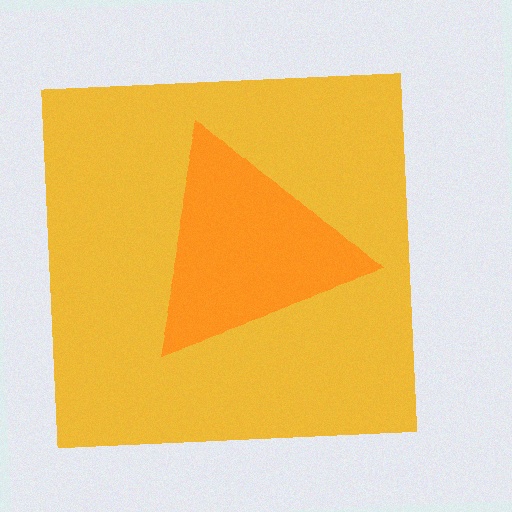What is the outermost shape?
The yellow square.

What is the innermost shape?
The orange triangle.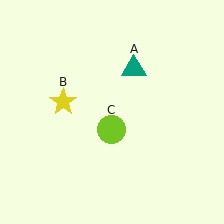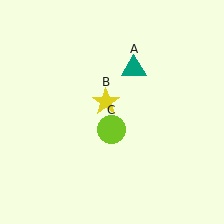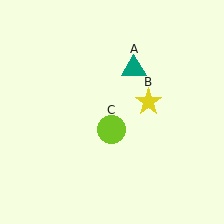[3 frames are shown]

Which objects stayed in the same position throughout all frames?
Teal triangle (object A) and lime circle (object C) remained stationary.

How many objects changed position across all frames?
1 object changed position: yellow star (object B).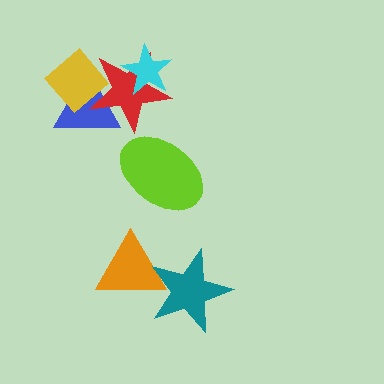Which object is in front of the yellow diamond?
The red star is in front of the yellow diamond.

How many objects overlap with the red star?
3 objects overlap with the red star.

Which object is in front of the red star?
The cyan star is in front of the red star.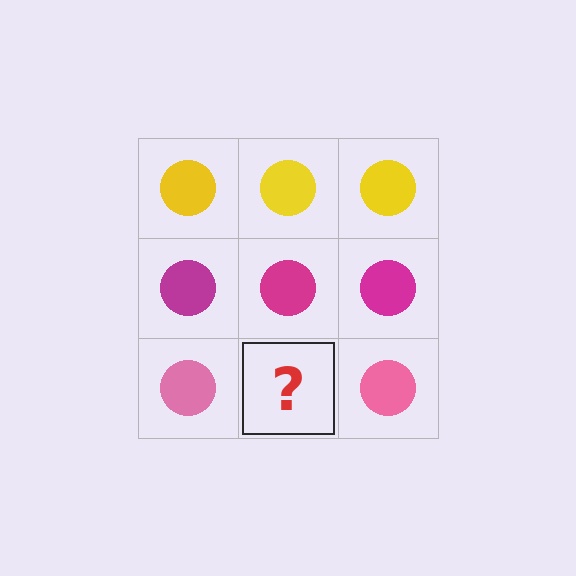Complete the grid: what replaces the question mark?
The question mark should be replaced with a pink circle.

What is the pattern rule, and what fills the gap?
The rule is that each row has a consistent color. The gap should be filled with a pink circle.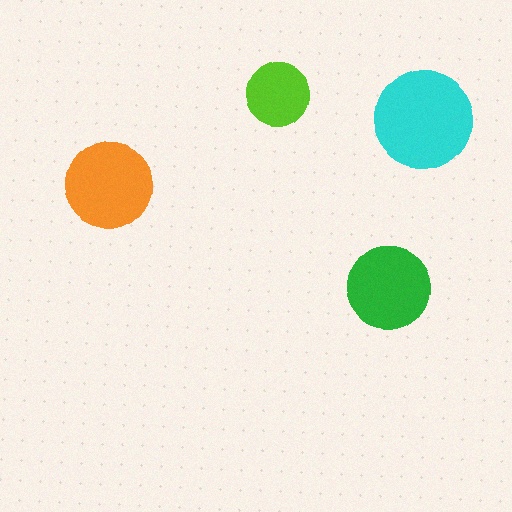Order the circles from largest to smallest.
the cyan one, the orange one, the green one, the lime one.